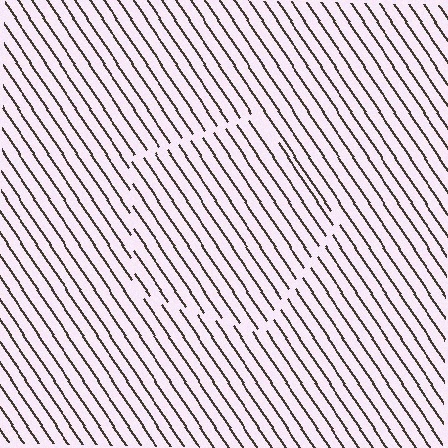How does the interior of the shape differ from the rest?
The interior of the shape contains the same grating, shifted by half a period — the contour is defined by the phase discontinuity where line-ends from the inner and outer gratings abut.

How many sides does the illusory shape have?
5 sides — the line-ends trace a pentagon.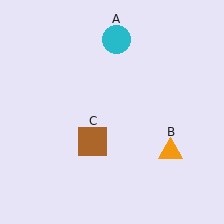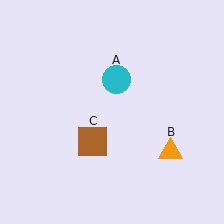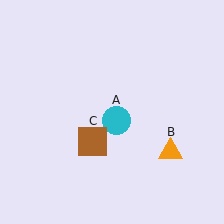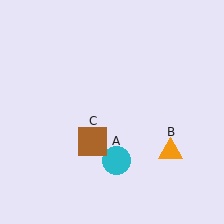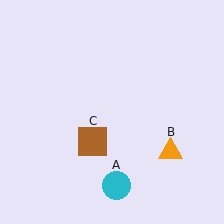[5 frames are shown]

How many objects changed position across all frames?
1 object changed position: cyan circle (object A).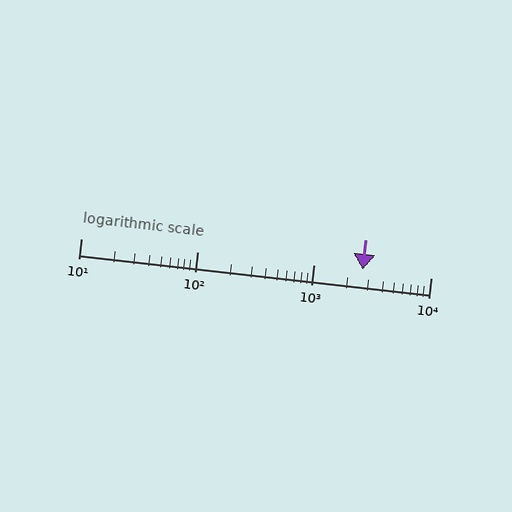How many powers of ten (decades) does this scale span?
The scale spans 3 decades, from 10 to 10000.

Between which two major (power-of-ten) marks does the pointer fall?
The pointer is between 1000 and 10000.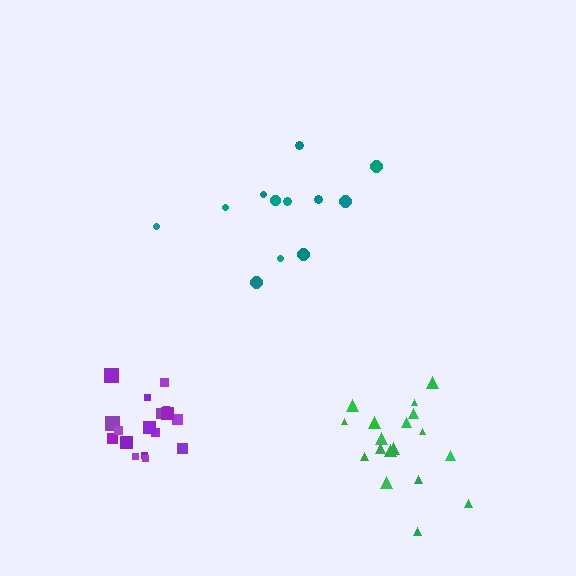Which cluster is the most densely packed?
Purple.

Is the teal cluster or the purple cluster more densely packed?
Purple.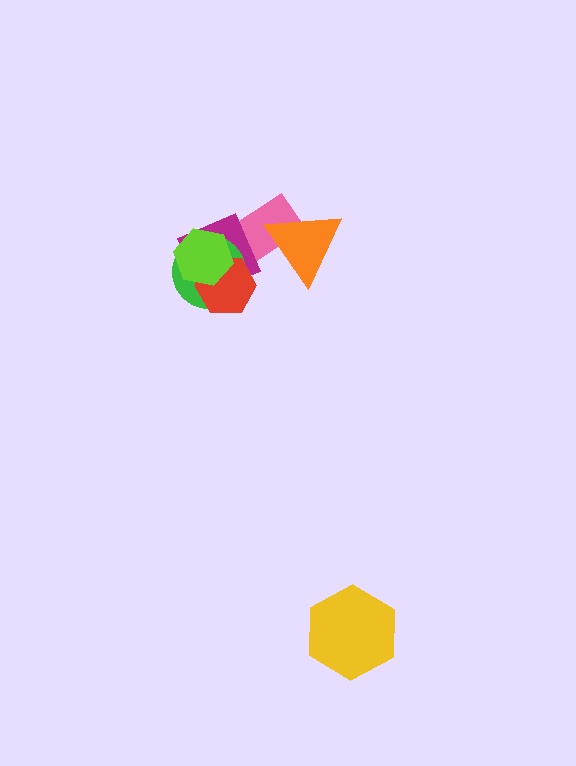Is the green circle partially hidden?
Yes, it is partially covered by another shape.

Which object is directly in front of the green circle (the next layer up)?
The red hexagon is directly in front of the green circle.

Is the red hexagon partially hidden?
Yes, it is partially covered by another shape.